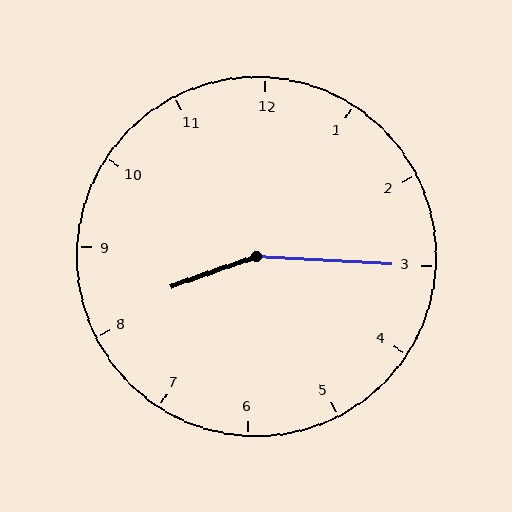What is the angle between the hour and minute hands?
Approximately 158 degrees.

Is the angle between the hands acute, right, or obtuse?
It is obtuse.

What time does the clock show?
8:15.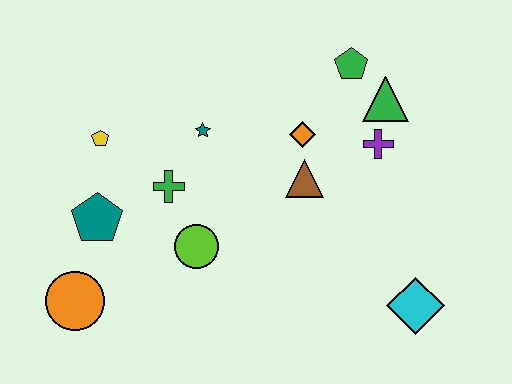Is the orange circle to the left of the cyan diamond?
Yes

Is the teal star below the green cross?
No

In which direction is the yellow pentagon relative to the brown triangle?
The yellow pentagon is to the left of the brown triangle.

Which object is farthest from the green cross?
The cyan diamond is farthest from the green cross.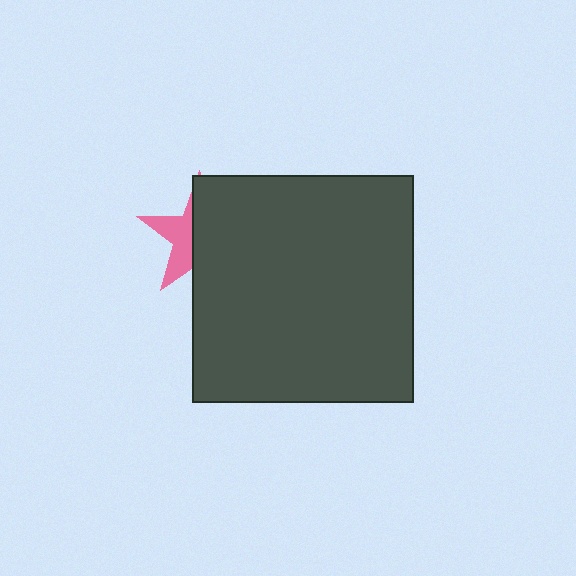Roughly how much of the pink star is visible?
A small part of it is visible (roughly 38%).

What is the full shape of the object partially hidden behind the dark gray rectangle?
The partially hidden object is a pink star.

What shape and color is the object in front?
The object in front is a dark gray rectangle.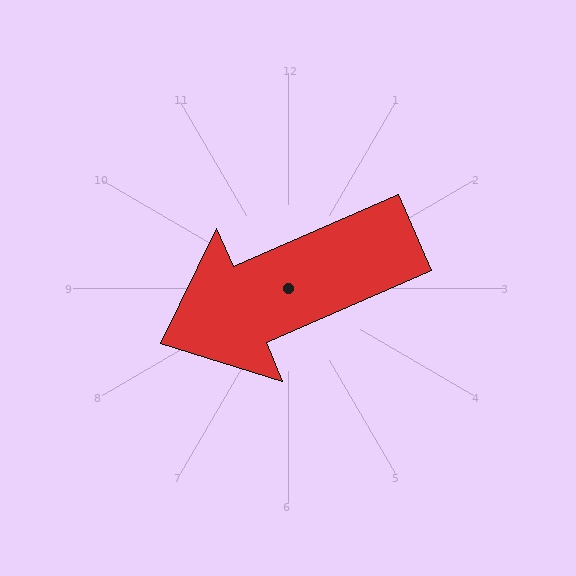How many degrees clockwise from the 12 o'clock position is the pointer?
Approximately 247 degrees.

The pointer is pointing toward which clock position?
Roughly 8 o'clock.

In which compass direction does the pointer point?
Southwest.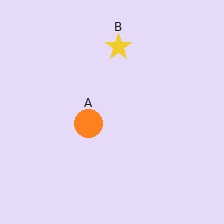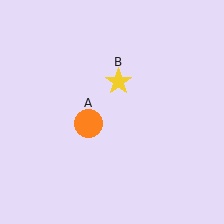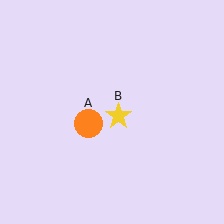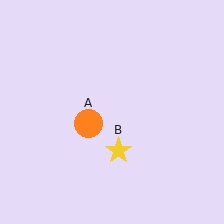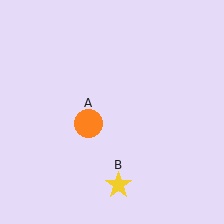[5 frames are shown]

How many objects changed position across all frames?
1 object changed position: yellow star (object B).